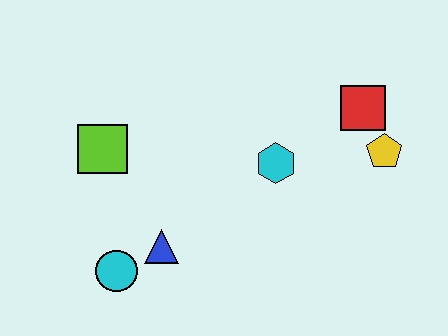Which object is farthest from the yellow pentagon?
The cyan circle is farthest from the yellow pentagon.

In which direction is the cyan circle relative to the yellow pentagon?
The cyan circle is to the left of the yellow pentagon.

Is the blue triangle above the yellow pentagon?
No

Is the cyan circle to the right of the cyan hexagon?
No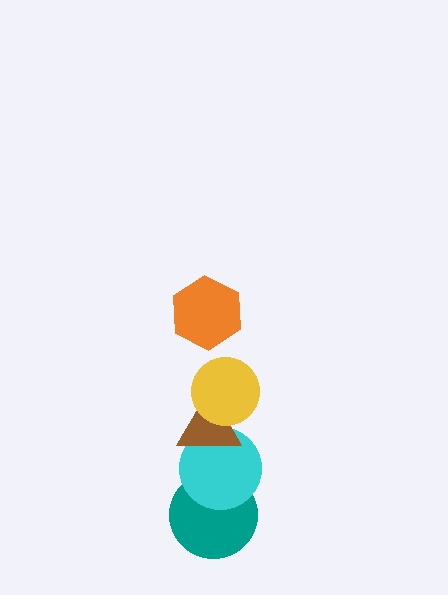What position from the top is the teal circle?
The teal circle is 5th from the top.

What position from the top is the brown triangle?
The brown triangle is 3rd from the top.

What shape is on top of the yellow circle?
The orange hexagon is on top of the yellow circle.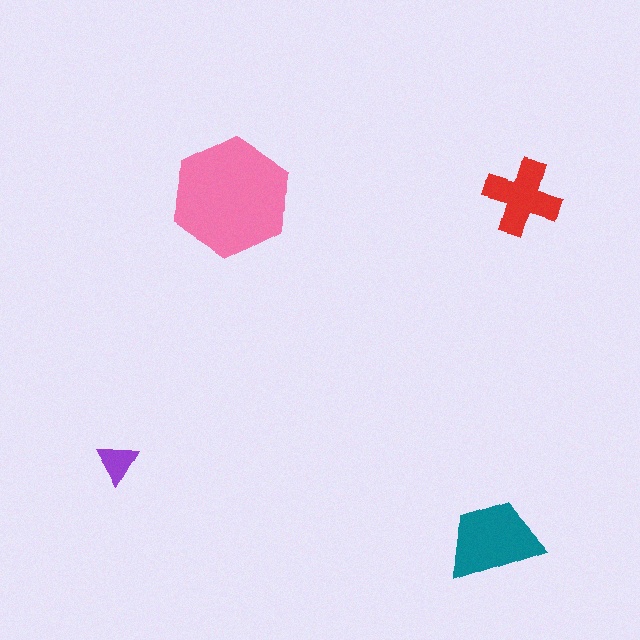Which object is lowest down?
The teal trapezoid is bottommost.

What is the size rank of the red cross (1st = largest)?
3rd.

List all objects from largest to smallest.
The pink hexagon, the teal trapezoid, the red cross, the purple triangle.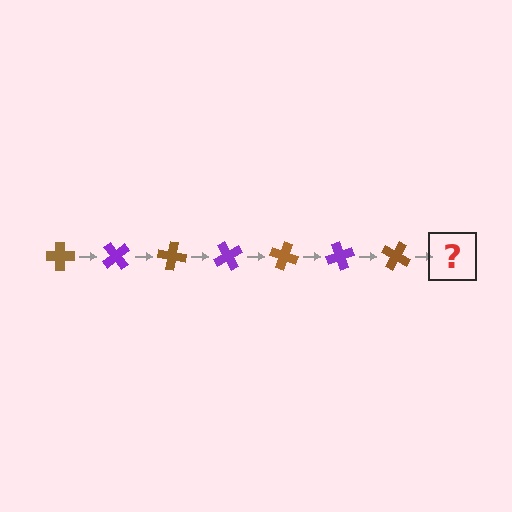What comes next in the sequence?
The next element should be a purple cross, rotated 350 degrees from the start.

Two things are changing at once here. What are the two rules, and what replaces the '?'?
The two rules are that it rotates 50 degrees each step and the color cycles through brown and purple. The '?' should be a purple cross, rotated 350 degrees from the start.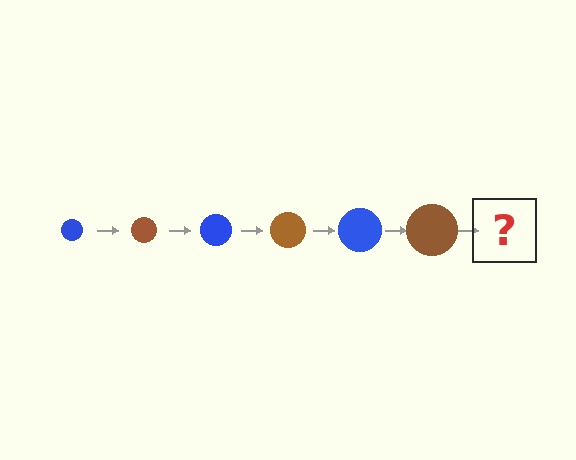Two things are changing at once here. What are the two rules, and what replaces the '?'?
The two rules are that the circle grows larger each step and the color cycles through blue and brown. The '?' should be a blue circle, larger than the previous one.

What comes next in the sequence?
The next element should be a blue circle, larger than the previous one.